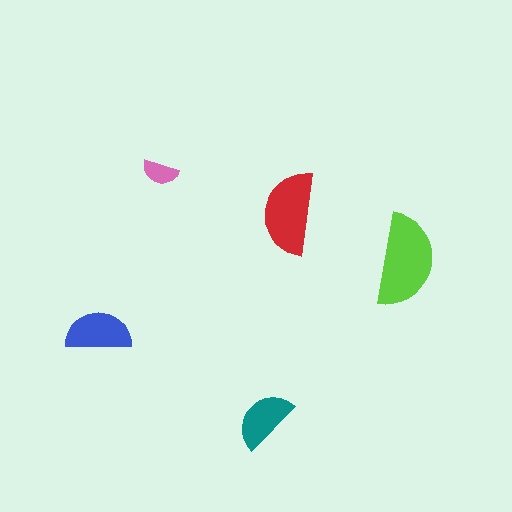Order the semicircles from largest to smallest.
the lime one, the red one, the blue one, the teal one, the pink one.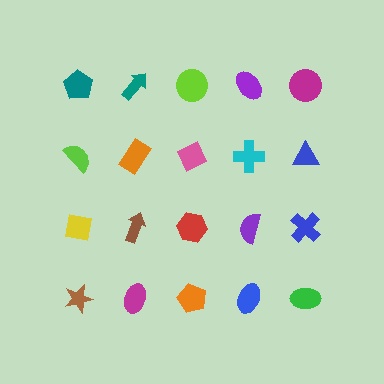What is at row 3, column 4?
A purple semicircle.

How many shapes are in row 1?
5 shapes.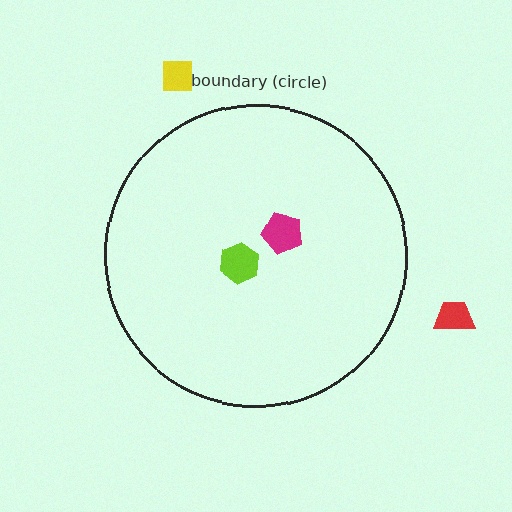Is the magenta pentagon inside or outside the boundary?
Inside.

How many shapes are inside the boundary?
2 inside, 2 outside.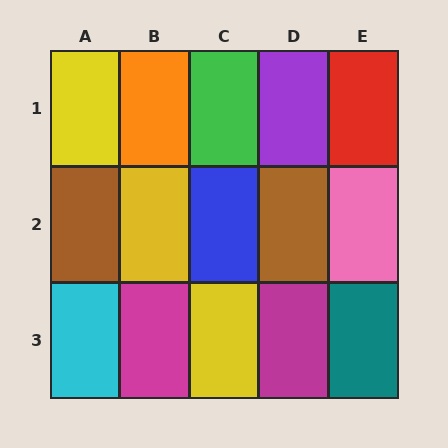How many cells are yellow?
3 cells are yellow.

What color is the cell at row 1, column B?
Orange.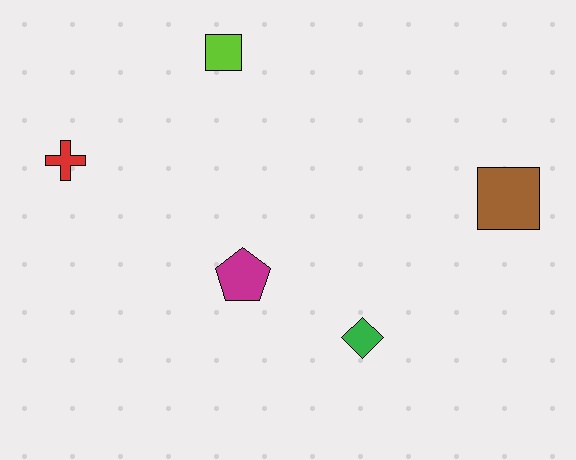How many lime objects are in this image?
There is 1 lime object.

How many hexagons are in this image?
There are no hexagons.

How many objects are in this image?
There are 5 objects.